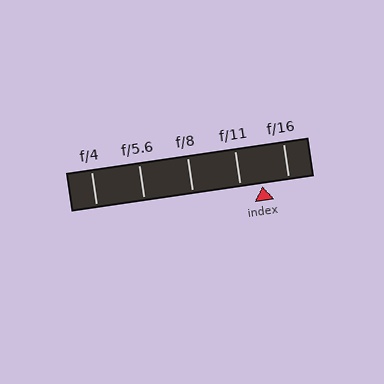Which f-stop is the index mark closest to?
The index mark is closest to f/11.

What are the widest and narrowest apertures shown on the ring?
The widest aperture shown is f/4 and the narrowest is f/16.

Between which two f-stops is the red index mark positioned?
The index mark is between f/11 and f/16.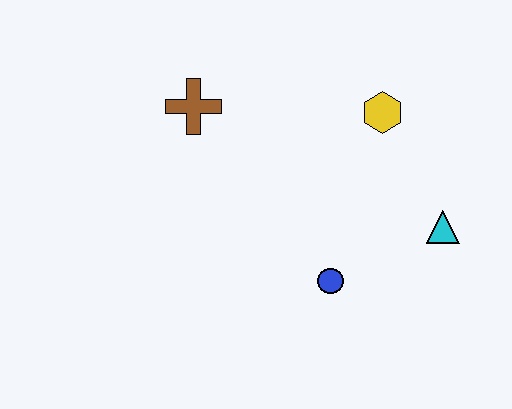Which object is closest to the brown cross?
The yellow hexagon is closest to the brown cross.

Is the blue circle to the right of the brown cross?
Yes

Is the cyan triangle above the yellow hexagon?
No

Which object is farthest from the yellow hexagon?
The brown cross is farthest from the yellow hexagon.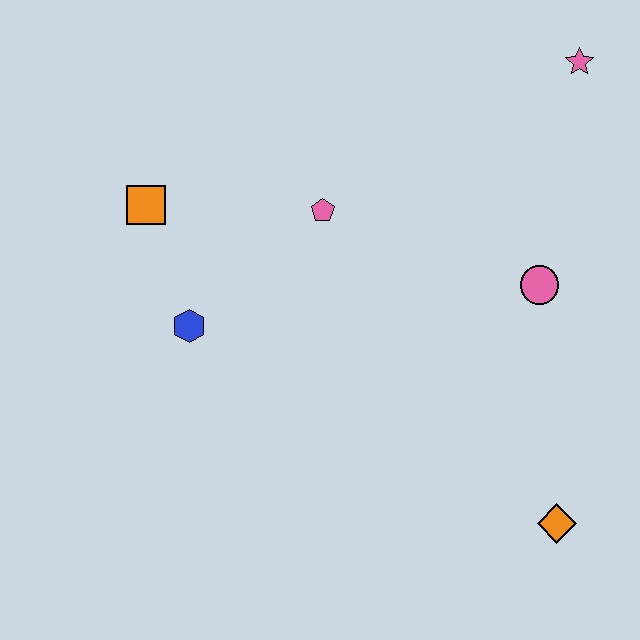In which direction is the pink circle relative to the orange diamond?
The pink circle is above the orange diamond.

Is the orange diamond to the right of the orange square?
Yes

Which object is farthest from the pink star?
The blue hexagon is farthest from the pink star.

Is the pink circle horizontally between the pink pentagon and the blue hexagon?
No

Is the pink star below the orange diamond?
No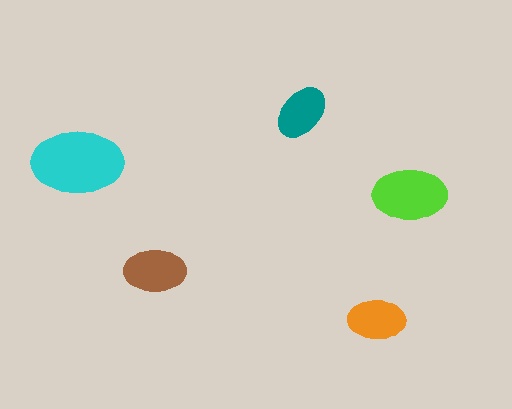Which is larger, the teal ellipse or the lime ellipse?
The lime one.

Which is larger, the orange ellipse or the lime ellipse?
The lime one.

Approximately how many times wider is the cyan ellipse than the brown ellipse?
About 1.5 times wider.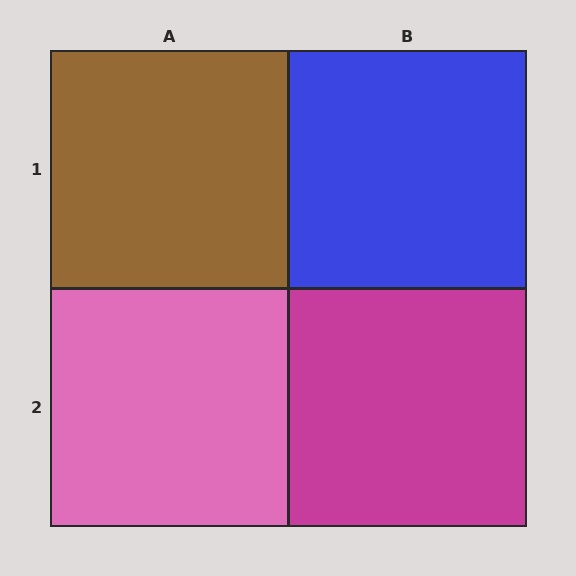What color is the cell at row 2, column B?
Magenta.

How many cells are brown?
1 cell is brown.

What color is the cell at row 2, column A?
Pink.